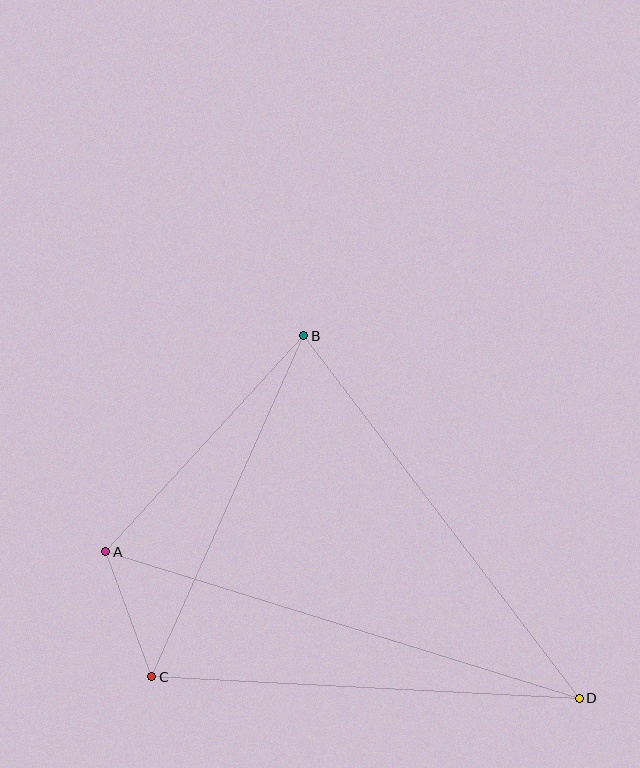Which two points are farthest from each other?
Points A and D are farthest from each other.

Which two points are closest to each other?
Points A and C are closest to each other.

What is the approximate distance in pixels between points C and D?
The distance between C and D is approximately 428 pixels.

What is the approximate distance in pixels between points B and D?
The distance between B and D is approximately 455 pixels.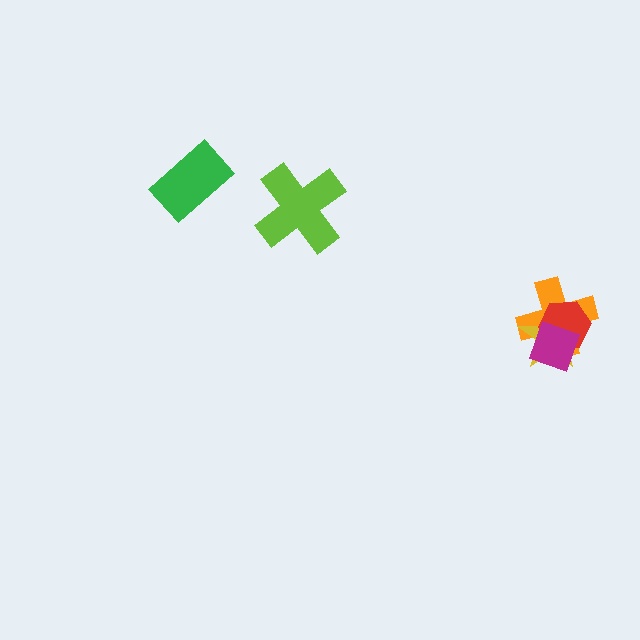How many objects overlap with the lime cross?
0 objects overlap with the lime cross.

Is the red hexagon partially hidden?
Yes, it is partially covered by another shape.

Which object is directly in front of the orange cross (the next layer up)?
The yellow star is directly in front of the orange cross.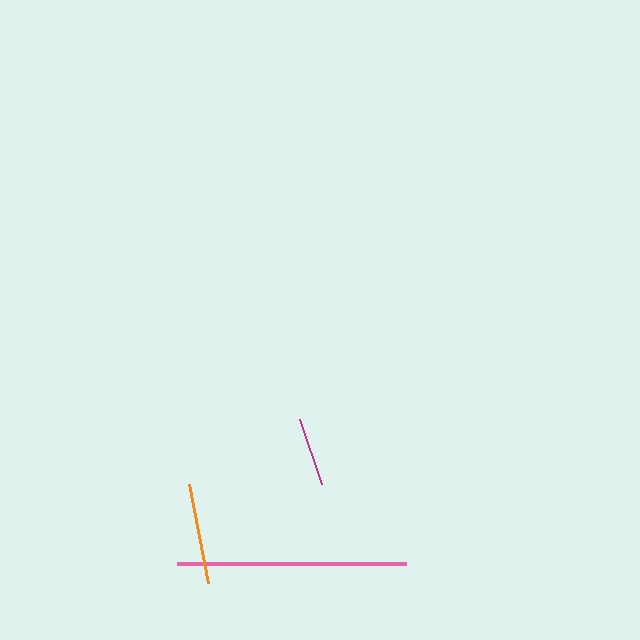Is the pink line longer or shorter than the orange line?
The pink line is longer than the orange line.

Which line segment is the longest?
The pink line is the longest at approximately 229 pixels.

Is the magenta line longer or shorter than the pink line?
The pink line is longer than the magenta line.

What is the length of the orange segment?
The orange segment is approximately 101 pixels long.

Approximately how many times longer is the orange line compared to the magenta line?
The orange line is approximately 1.5 times the length of the magenta line.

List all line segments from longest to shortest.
From longest to shortest: pink, orange, magenta.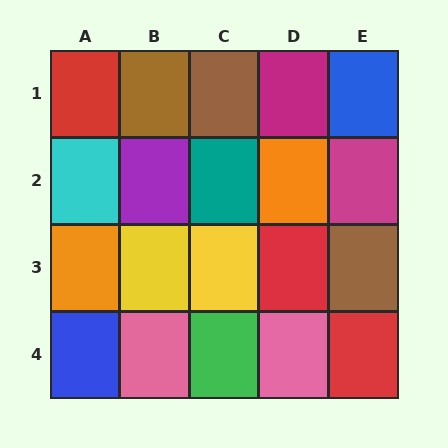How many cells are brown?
3 cells are brown.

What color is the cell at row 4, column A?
Blue.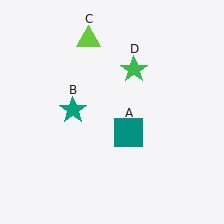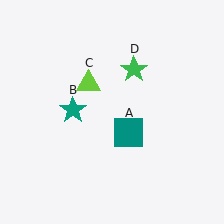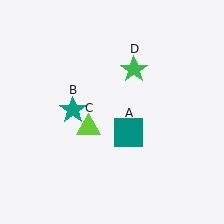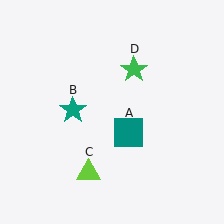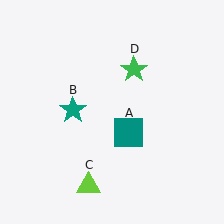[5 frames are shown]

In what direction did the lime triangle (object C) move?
The lime triangle (object C) moved down.